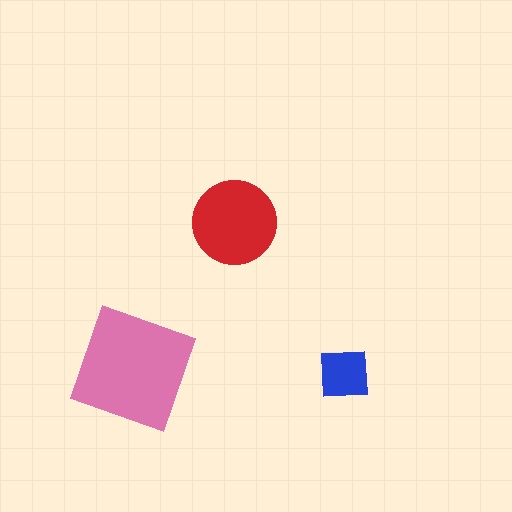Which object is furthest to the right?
The blue square is rightmost.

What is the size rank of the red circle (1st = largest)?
2nd.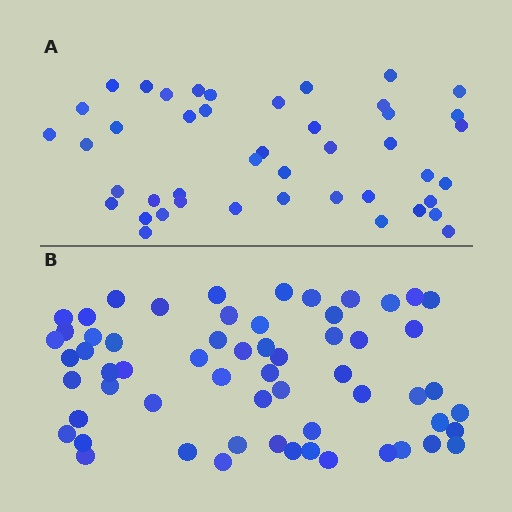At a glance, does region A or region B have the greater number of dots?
Region B (the bottom region) has more dots.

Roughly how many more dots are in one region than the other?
Region B has approximately 15 more dots than region A.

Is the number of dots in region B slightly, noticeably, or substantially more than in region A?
Region B has noticeably more, but not dramatically so. The ratio is roughly 1.4 to 1.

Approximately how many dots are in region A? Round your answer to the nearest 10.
About 40 dots. (The exact count is 44, which rounds to 40.)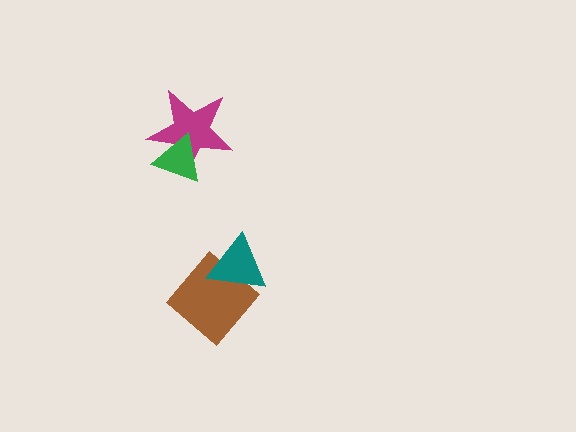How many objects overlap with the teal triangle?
1 object overlaps with the teal triangle.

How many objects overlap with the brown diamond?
1 object overlaps with the brown diamond.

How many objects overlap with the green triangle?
1 object overlaps with the green triangle.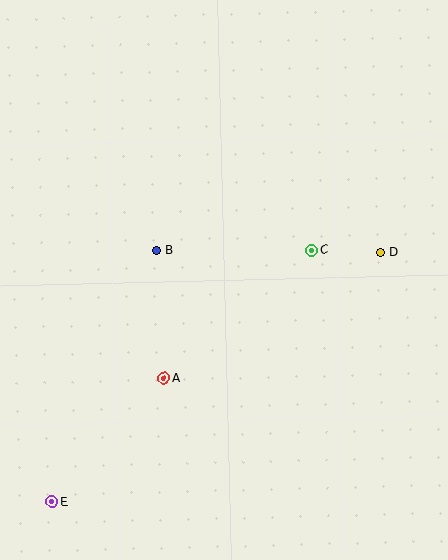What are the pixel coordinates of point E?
Point E is at (52, 502).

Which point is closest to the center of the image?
Point B at (157, 250) is closest to the center.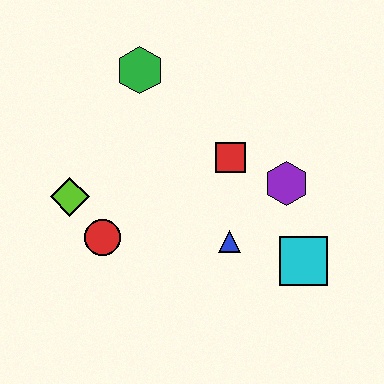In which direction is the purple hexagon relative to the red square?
The purple hexagon is to the right of the red square.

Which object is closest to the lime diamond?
The red circle is closest to the lime diamond.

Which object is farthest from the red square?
The lime diamond is farthest from the red square.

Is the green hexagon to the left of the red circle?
No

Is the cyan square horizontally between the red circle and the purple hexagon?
No